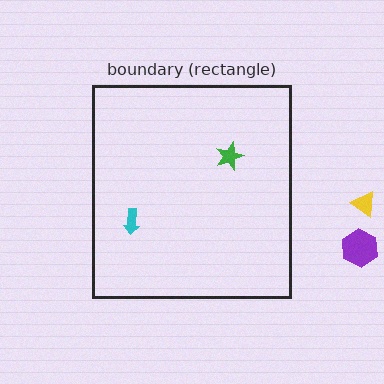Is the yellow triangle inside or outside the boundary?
Outside.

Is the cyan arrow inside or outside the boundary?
Inside.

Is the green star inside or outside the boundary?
Inside.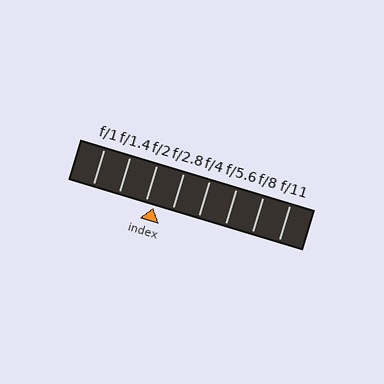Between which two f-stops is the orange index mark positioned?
The index mark is between f/2 and f/2.8.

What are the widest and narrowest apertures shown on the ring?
The widest aperture shown is f/1 and the narrowest is f/11.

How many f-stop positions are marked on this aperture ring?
There are 8 f-stop positions marked.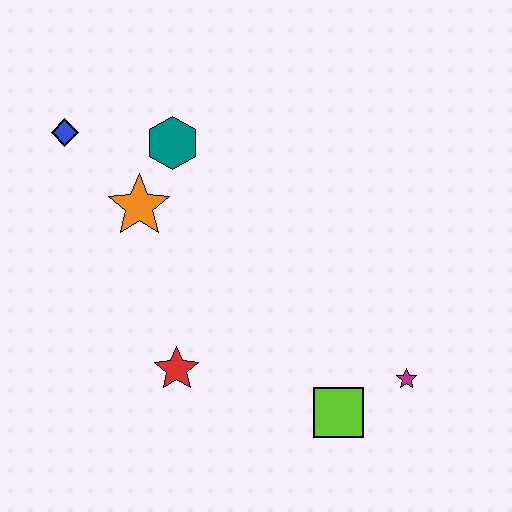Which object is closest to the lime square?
The magenta star is closest to the lime square.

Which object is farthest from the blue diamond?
The magenta star is farthest from the blue diamond.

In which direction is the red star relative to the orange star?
The red star is below the orange star.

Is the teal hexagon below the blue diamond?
Yes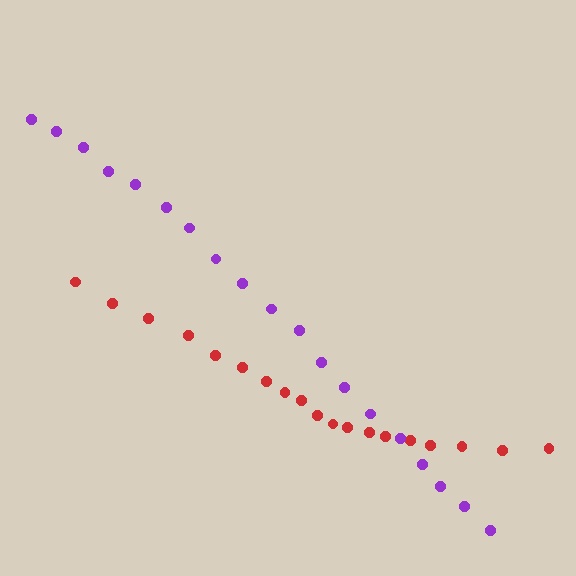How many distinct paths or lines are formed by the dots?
There are 2 distinct paths.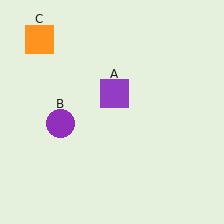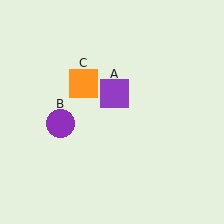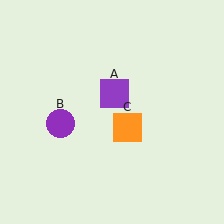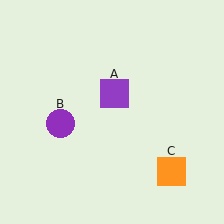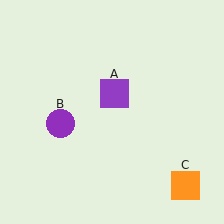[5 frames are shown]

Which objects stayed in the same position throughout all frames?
Purple square (object A) and purple circle (object B) remained stationary.